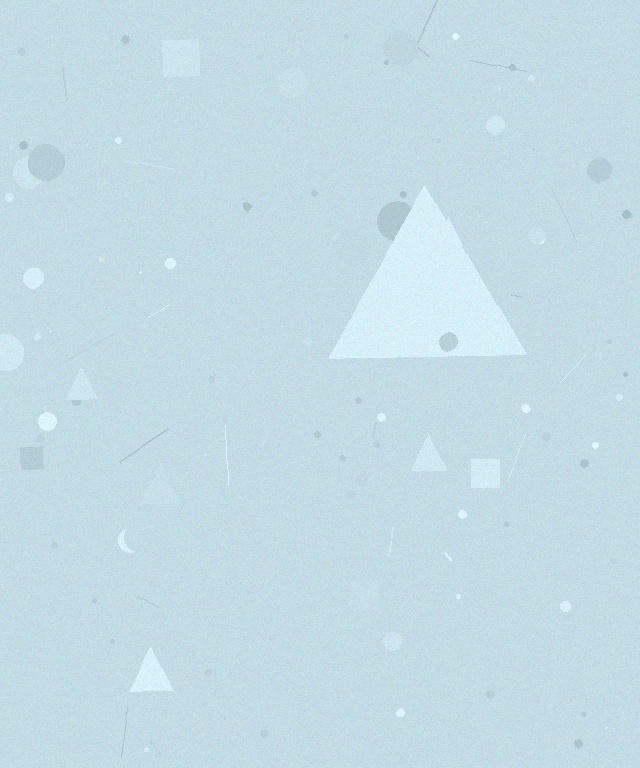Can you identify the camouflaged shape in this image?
The camouflaged shape is a triangle.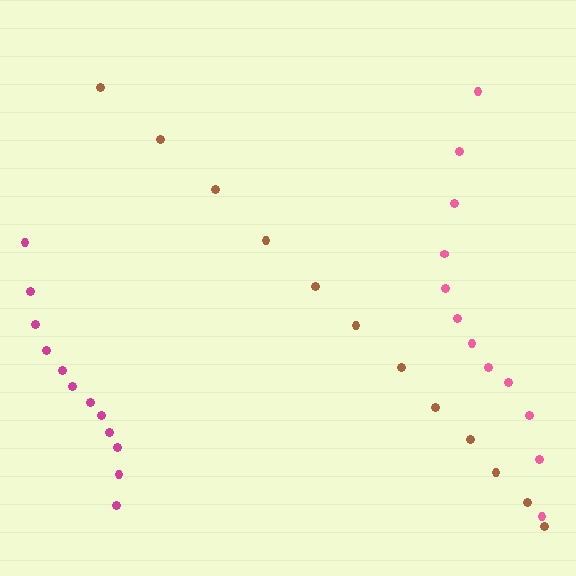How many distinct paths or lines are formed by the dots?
There are 3 distinct paths.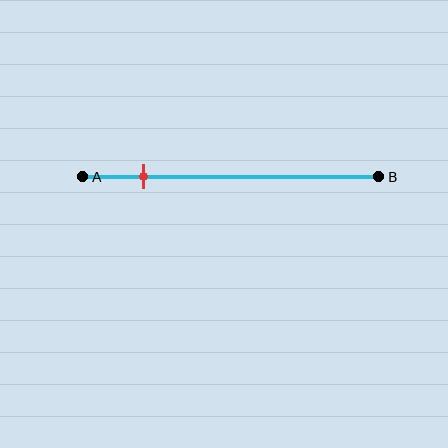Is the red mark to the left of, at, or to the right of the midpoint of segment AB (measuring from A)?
The red mark is to the left of the midpoint of segment AB.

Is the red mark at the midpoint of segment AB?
No, the mark is at about 20% from A, not at the 50% midpoint.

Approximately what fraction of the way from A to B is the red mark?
The red mark is approximately 20% of the way from A to B.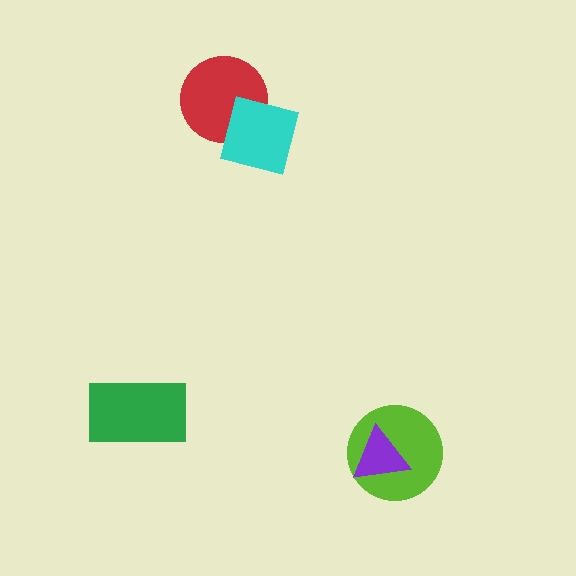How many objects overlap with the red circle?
1 object overlaps with the red circle.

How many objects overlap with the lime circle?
1 object overlaps with the lime circle.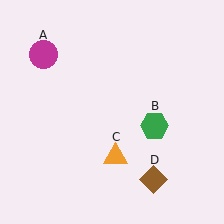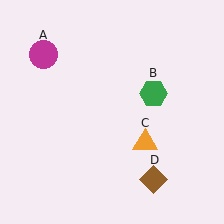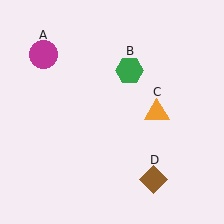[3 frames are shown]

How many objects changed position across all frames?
2 objects changed position: green hexagon (object B), orange triangle (object C).